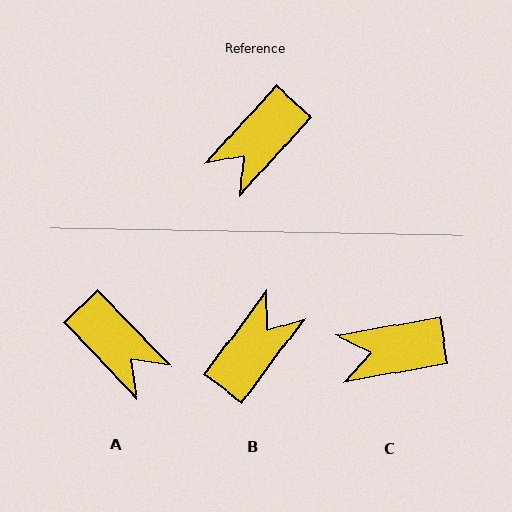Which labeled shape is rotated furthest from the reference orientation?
B, about 175 degrees away.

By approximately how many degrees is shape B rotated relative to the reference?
Approximately 175 degrees clockwise.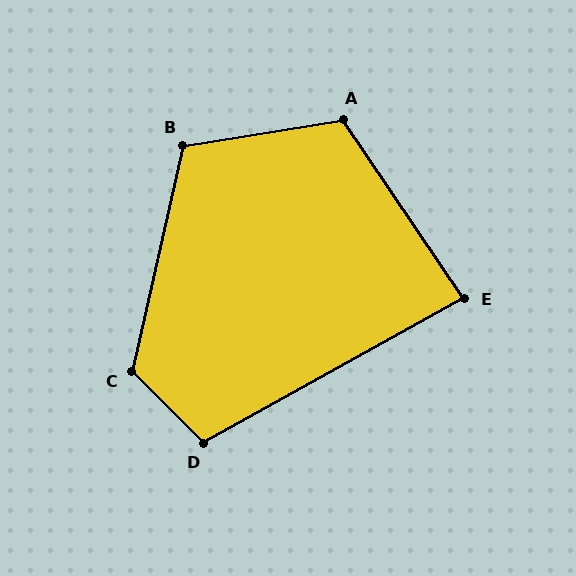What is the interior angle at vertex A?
Approximately 115 degrees (obtuse).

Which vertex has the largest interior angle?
C, at approximately 122 degrees.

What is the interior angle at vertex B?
Approximately 112 degrees (obtuse).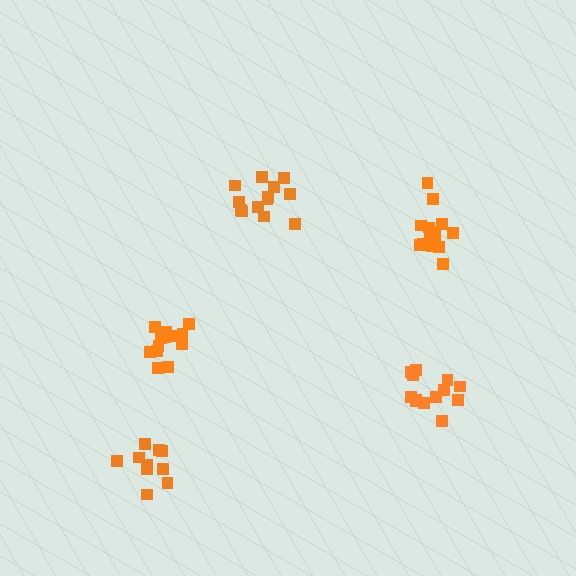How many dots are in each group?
Group 1: 13 dots, Group 2: 14 dots, Group 3: 11 dots, Group 4: 13 dots, Group 5: 13 dots (64 total).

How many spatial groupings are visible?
There are 5 spatial groupings.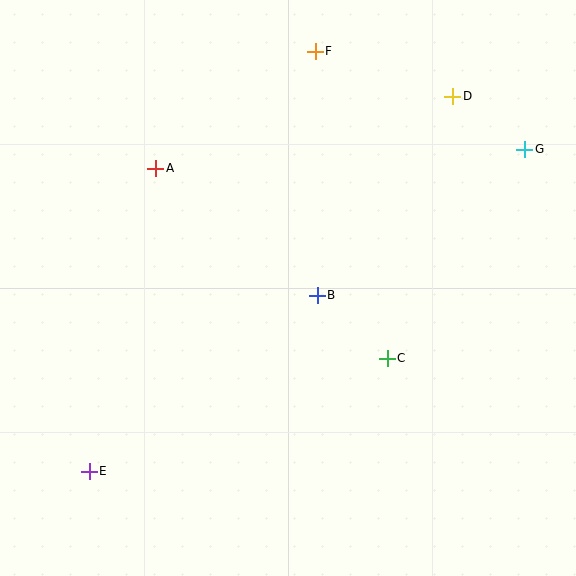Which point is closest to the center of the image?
Point B at (317, 295) is closest to the center.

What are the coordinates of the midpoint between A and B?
The midpoint between A and B is at (237, 232).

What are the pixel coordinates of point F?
Point F is at (315, 51).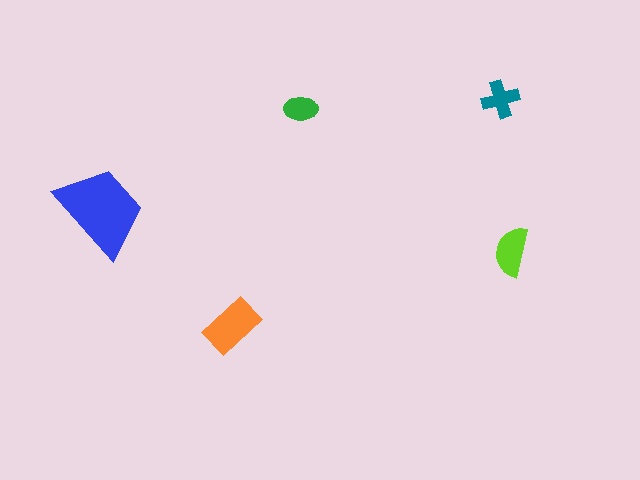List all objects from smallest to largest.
The green ellipse, the teal cross, the lime semicircle, the orange rectangle, the blue trapezoid.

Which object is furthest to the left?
The blue trapezoid is leftmost.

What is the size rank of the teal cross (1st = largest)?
4th.